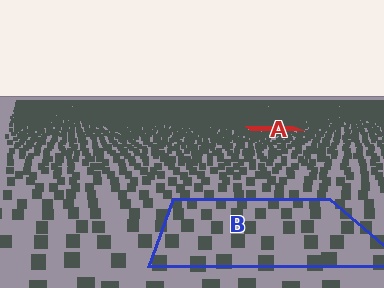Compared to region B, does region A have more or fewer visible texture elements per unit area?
Region A has more texture elements per unit area — they are packed more densely because it is farther away.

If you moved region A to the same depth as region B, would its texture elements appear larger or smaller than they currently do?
They would appear larger. At a closer depth, the same texture elements are projected at a bigger on-screen size.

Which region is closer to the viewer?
Region B is closer. The texture elements there are larger and more spread out.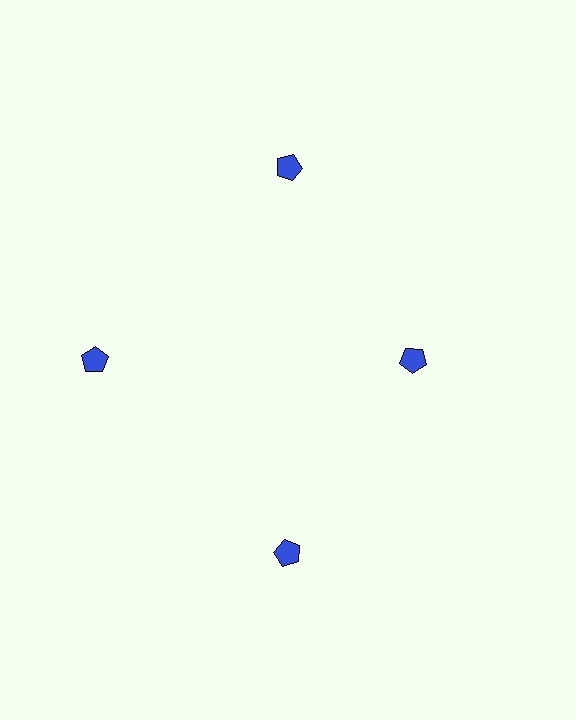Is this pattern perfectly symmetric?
No. The 4 blue pentagons are arranged in a ring, but one element near the 3 o'clock position is pulled inward toward the center, breaking the 4-fold rotational symmetry.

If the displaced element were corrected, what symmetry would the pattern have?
It would have 4-fold rotational symmetry — the pattern would map onto itself every 90 degrees.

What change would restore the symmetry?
The symmetry would be restored by moving it outward, back onto the ring so that all 4 pentagons sit at equal angles and equal distance from the center.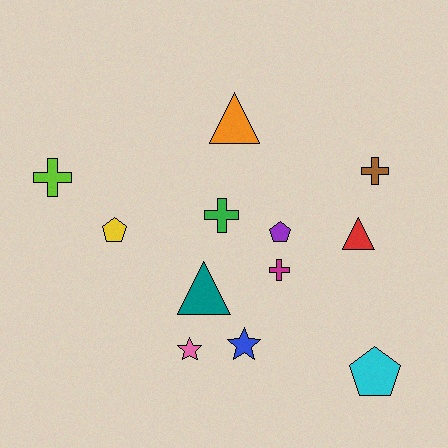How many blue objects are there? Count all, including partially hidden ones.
There is 1 blue object.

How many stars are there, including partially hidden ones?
There are 2 stars.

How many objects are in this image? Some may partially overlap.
There are 12 objects.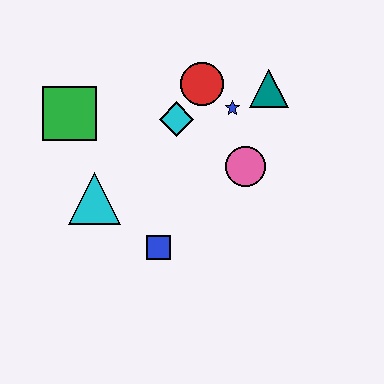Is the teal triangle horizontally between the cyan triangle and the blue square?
No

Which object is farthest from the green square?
The teal triangle is farthest from the green square.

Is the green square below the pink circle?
No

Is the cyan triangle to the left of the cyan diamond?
Yes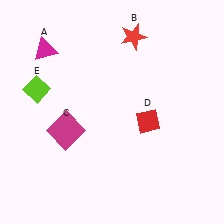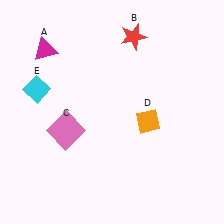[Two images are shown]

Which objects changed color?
C changed from magenta to pink. D changed from red to orange. E changed from lime to cyan.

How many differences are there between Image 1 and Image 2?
There are 3 differences between the two images.